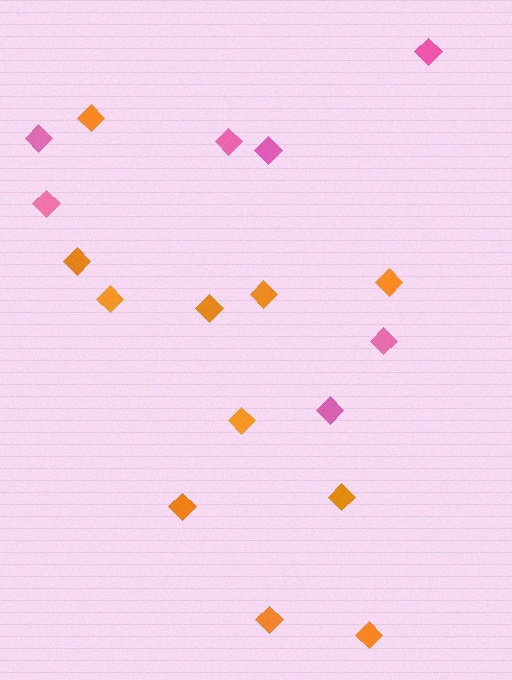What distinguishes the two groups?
There are 2 groups: one group of pink diamonds (7) and one group of orange diamonds (11).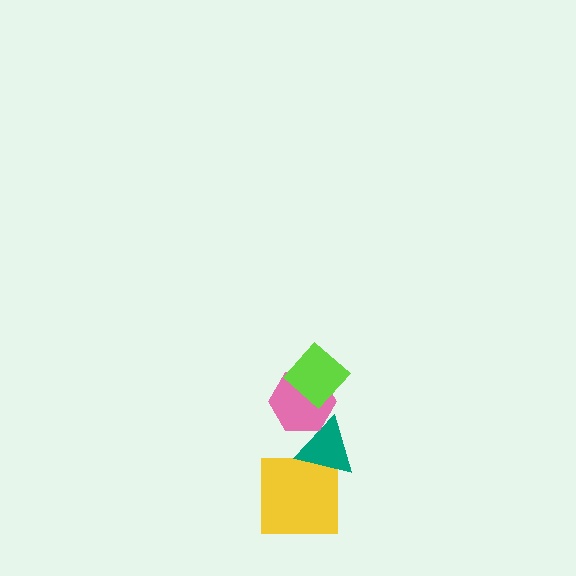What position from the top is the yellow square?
The yellow square is 4th from the top.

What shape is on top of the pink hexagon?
The lime diamond is on top of the pink hexagon.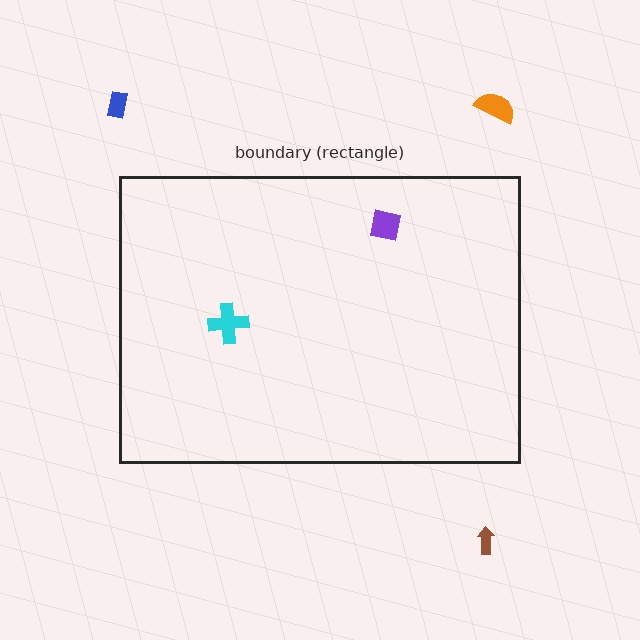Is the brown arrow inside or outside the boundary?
Outside.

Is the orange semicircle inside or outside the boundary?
Outside.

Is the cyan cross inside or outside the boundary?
Inside.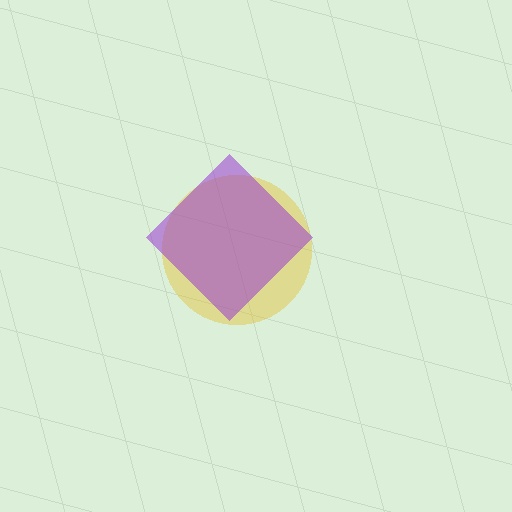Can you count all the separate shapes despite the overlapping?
Yes, there are 2 separate shapes.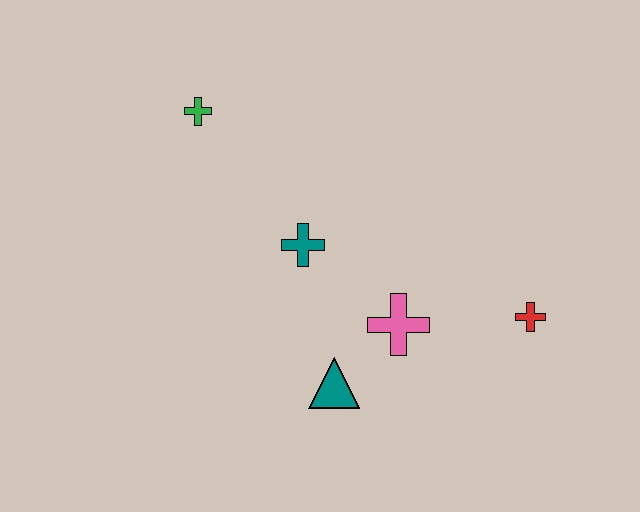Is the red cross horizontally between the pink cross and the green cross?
No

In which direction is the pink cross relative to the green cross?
The pink cross is below the green cross.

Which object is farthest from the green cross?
The red cross is farthest from the green cross.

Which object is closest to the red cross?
The pink cross is closest to the red cross.